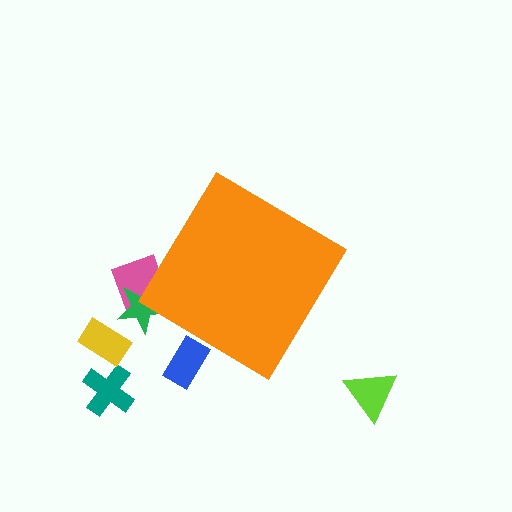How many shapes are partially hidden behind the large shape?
3 shapes are partially hidden.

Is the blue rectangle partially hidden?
Yes, the blue rectangle is partially hidden behind the orange diamond.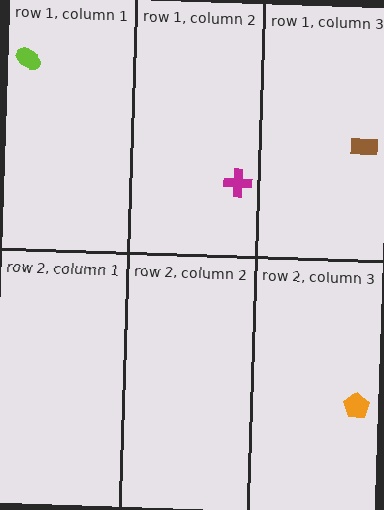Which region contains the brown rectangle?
The row 1, column 3 region.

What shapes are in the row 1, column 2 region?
The magenta cross.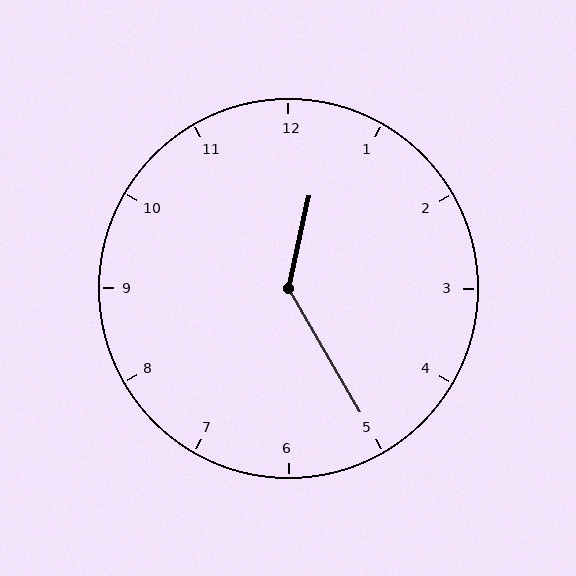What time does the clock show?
12:25.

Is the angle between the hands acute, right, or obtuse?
It is obtuse.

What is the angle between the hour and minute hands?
Approximately 138 degrees.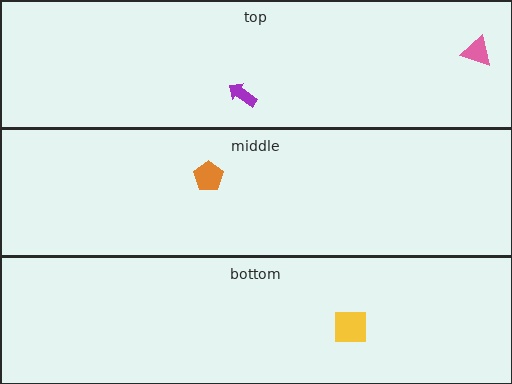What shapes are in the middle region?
The orange pentagon.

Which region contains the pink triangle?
The top region.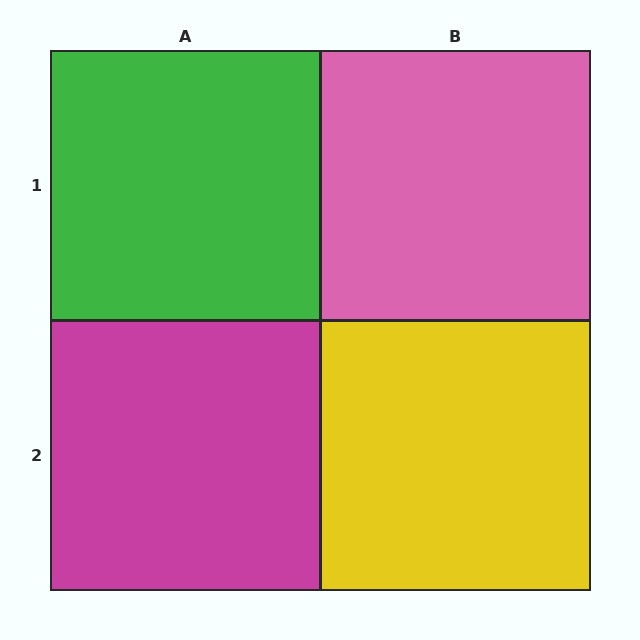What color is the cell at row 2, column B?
Yellow.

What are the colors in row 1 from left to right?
Green, pink.